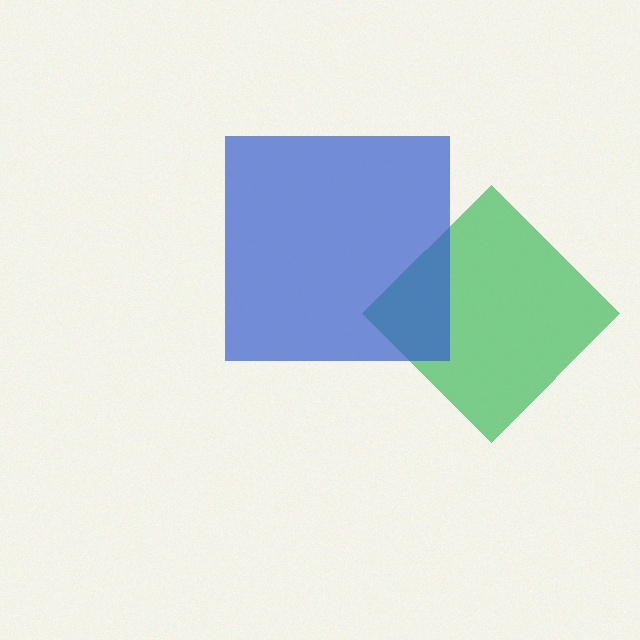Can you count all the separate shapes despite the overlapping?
Yes, there are 2 separate shapes.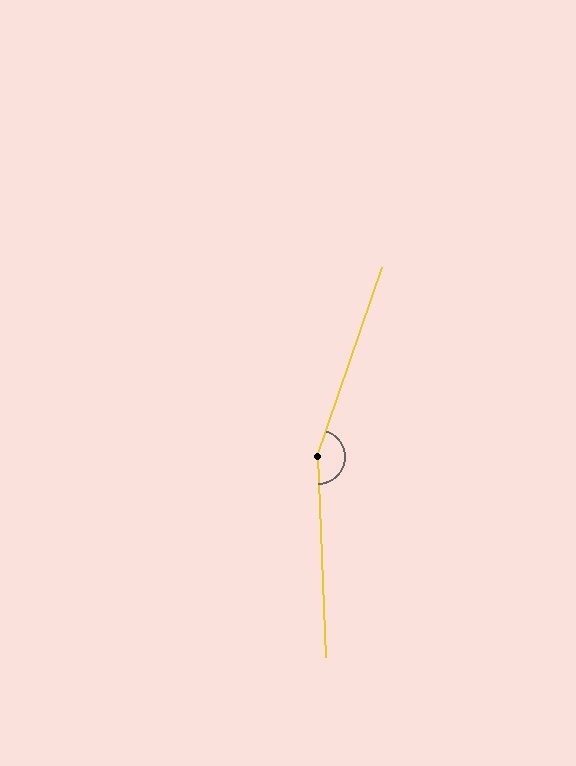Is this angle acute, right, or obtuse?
It is obtuse.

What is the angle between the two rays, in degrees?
Approximately 159 degrees.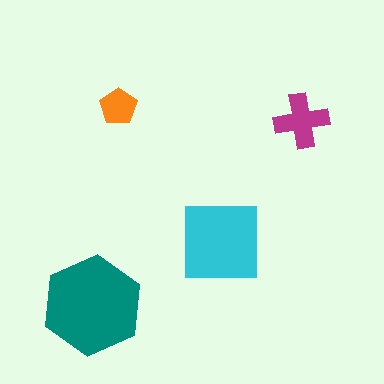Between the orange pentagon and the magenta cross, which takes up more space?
The magenta cross.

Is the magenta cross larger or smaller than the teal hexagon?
Smaller.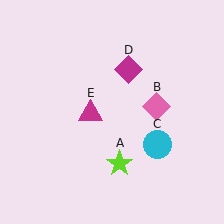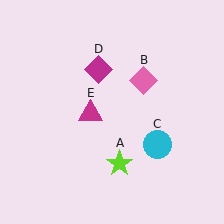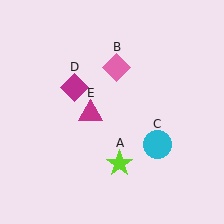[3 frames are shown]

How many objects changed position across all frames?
2 objects changed position: pink diamond (object B), magenta diamond (object D).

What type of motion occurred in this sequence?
The pink diamond (object B), magenta diamond (object D) rotated counterclockwise around the center of the scene.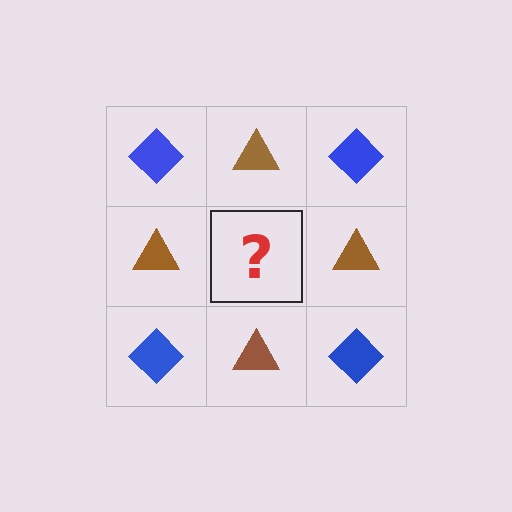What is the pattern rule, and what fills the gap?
The rule is that it alternates blue diamond and brown triangle in a checkerboard pattern. The gap should be filled with a blue diamond.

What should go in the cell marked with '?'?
The missing cell should contain a blue diamond.